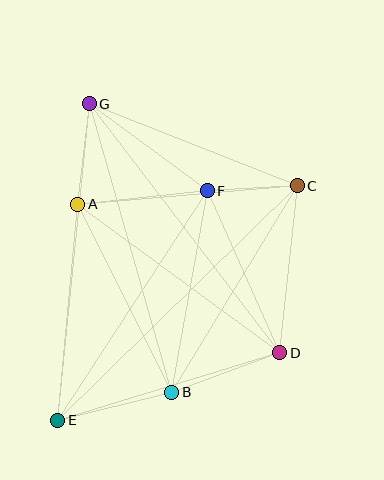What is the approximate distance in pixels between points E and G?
The distance between E and G is approximately 318 pixels.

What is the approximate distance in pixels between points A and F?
The distance between A and F is approximately 130 pixels.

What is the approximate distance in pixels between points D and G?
The distance between D and G is approximately 313 pixels.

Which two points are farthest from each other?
Points C and E are farthest from each other.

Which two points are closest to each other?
Points C and F are closest to each other.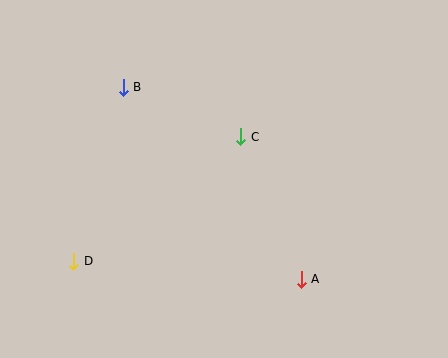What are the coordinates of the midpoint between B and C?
The midpoint between B and C is at (182, 112).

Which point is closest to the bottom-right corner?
Point A is closest to the bottom-right corner.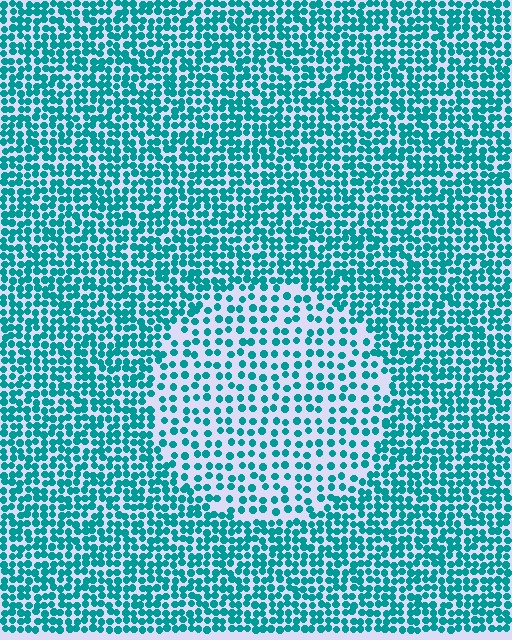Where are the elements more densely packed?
The elements are more densely packed outside the circle boundary.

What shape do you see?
I see a circle.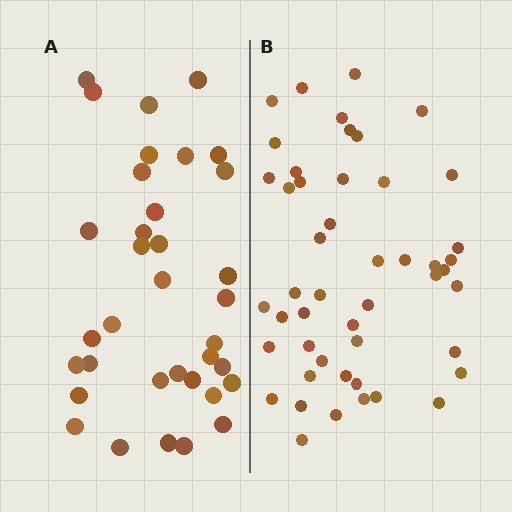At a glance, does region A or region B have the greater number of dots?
Region B (the right region) has more dots.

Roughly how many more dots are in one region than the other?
Region B has approximately 15 more dots than region A.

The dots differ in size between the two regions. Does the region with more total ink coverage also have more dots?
No. Region A has more total ink coverage because its dots are larger, but region B actually contains more individual dots. Total area can be misleading — the number of items is what matters here.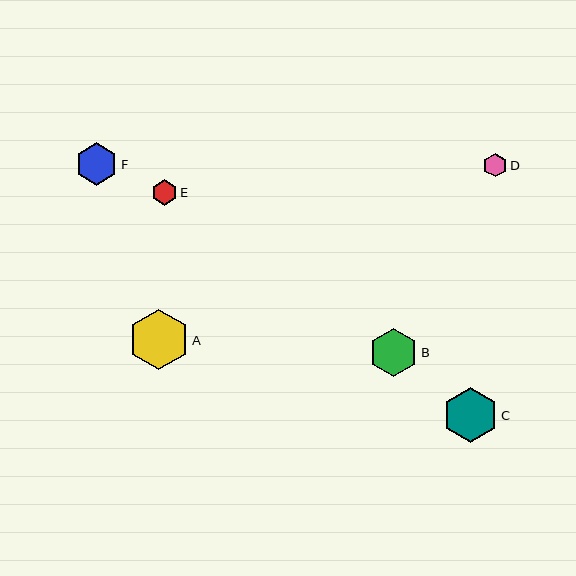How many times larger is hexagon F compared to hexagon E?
Hexagon F is approximately 1.7 times the size of hexagon E.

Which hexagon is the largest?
Hexagon A is the largest with a size of approximately 60 pixels.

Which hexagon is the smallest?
Hexagon D is the smallest with a size of approximately 24 pixels.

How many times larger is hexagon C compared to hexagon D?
Hexagon C is approximately 2.3 times the size of hexagon D.